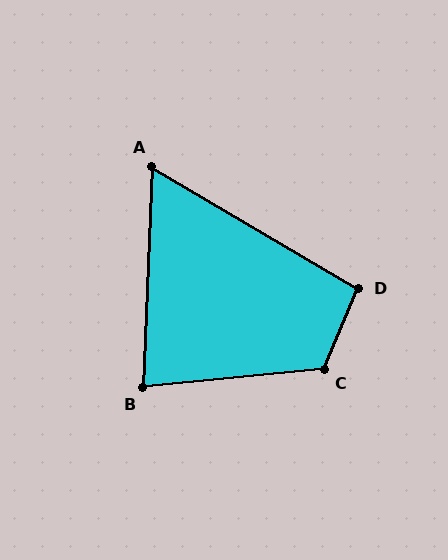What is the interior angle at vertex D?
Approximately 98 degrees (obtuse).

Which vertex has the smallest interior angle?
A, at approximately 62 degrees.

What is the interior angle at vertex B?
Approximately 82 degrees (acute).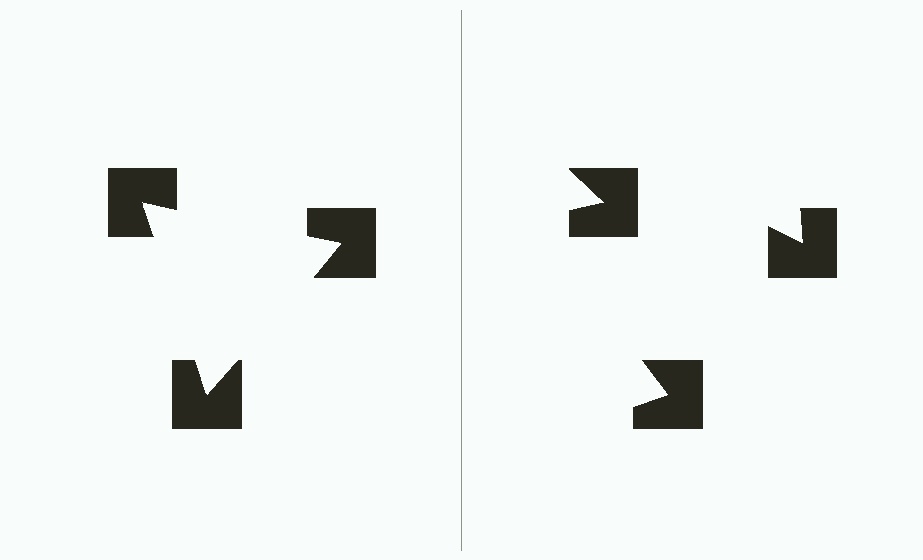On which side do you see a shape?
An illusory triangle appears on the left side. On the right side the wedge cuts are rotated, so no coherent shape forms.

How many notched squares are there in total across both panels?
6 — 3 on each side.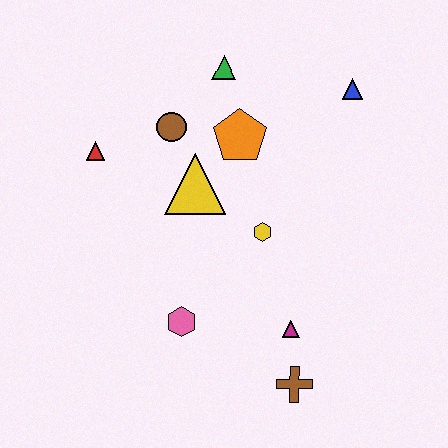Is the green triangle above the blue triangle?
Yes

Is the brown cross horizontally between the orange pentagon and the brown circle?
No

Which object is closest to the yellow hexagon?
The yellow triangle is closest to the yellow hexagon.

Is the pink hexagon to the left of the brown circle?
No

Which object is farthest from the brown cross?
The green triangle is farthest from the brown cross.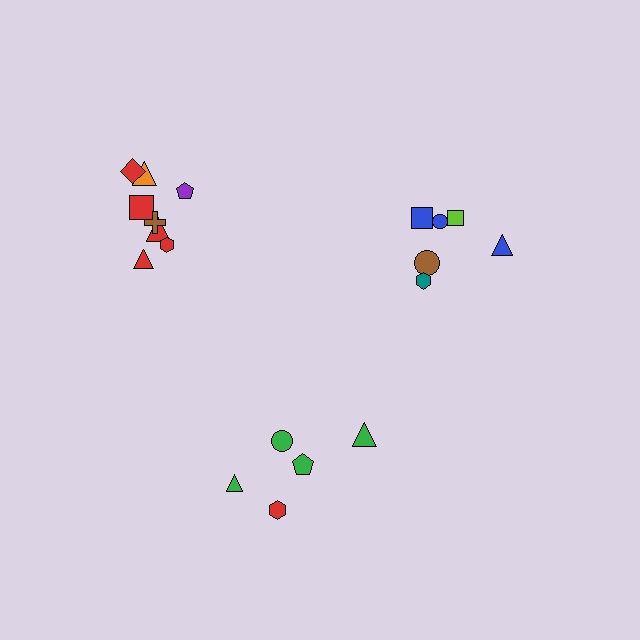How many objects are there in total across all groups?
There are 19 objects.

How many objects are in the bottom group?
There are 5 objects.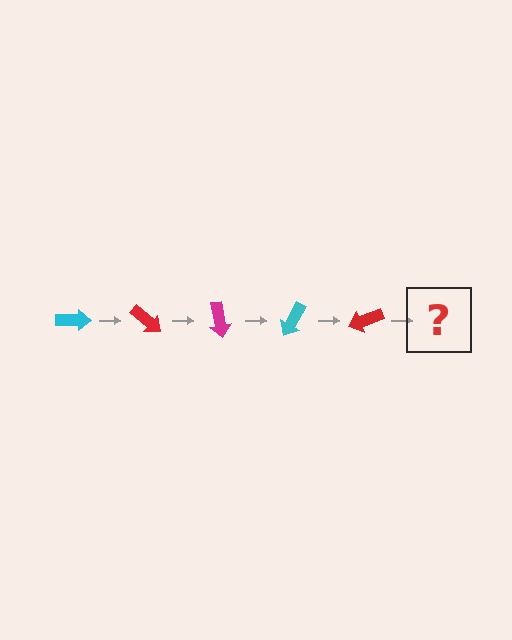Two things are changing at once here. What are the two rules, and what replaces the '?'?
The two rules are that it rotates 40 degrees each step and the color cycles through cyan, red, and magenta. The '?' should be a magenta arrow, rotated 200 degrees from the start.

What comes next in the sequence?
The next element should be a magenta arrow, rotated 200 degrees from the start.